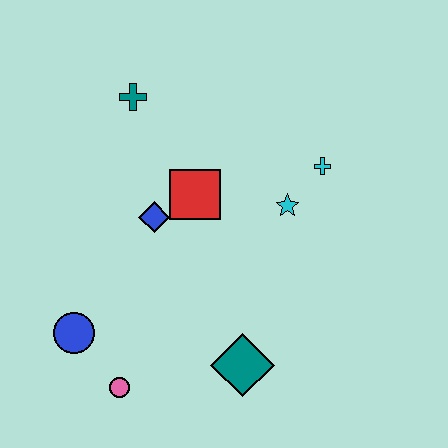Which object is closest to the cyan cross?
The cyan star is closest to the cyan cross.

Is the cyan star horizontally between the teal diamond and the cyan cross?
Yes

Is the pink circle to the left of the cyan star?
Yes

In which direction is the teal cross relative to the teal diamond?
The teal cross is above the teal diamond.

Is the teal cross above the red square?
Yes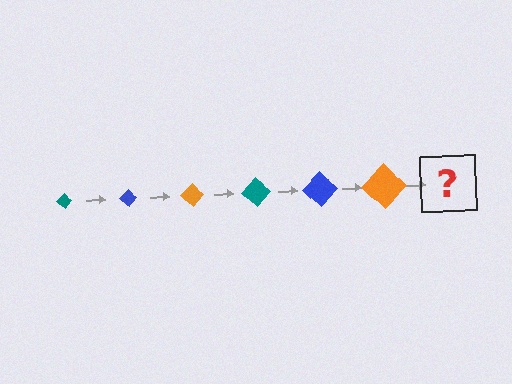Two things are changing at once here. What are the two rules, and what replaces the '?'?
The two rules are that the diamond grows larger each step and the color cycles through teal, blue, and orange. The '?' should be a teal diamond, larger than the previous one.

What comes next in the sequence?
The next element should be a teal diamond, larger than the previous one.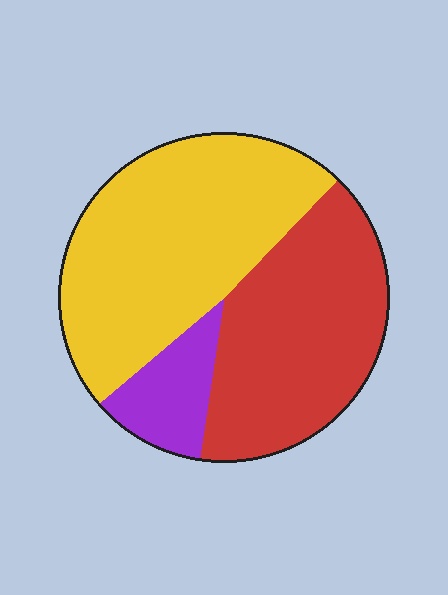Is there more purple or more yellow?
Yellow.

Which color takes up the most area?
Yellow, at roughly 50%.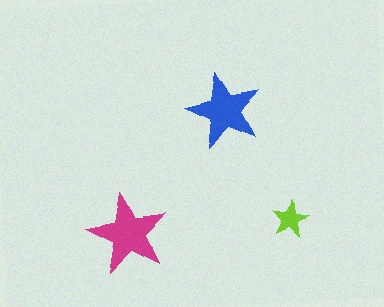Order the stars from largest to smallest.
the magenta one, the blue one, the lime one.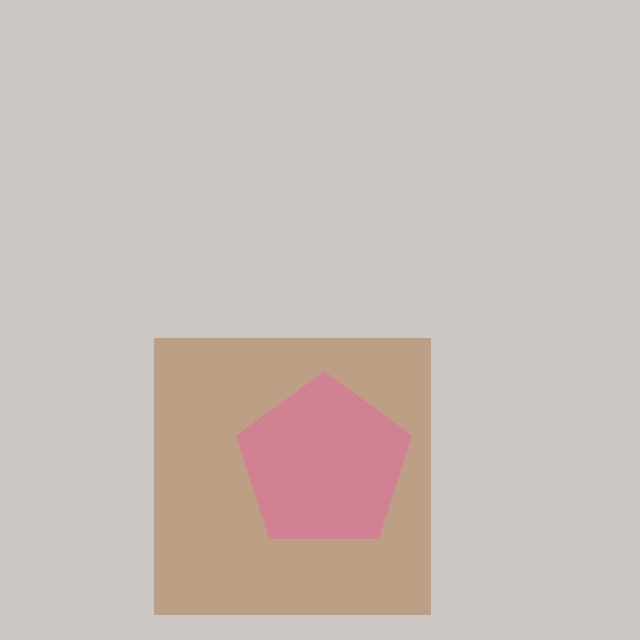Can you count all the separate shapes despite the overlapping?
Yes, there are 2 separate shapes.